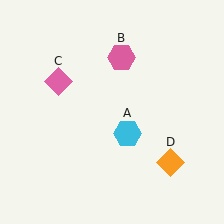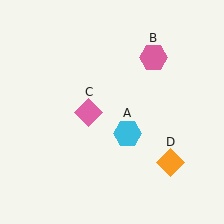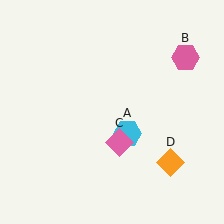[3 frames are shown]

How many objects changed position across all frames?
2 objects changed position: pink hexagon (object B), pink diamond (object C).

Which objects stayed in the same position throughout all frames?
Cyan hexagon (object A) and orange diamond (object D) remained stationary.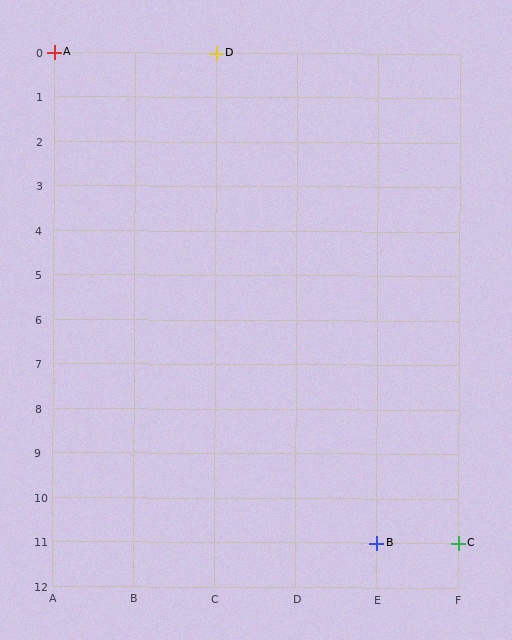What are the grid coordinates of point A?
Point A is at grid coordinates (A, 0).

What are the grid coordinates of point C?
Point C is at grid coordinates (F, 11).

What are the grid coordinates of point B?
Point B is at grid coordinates (E, 11).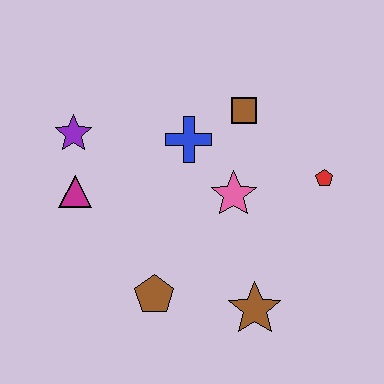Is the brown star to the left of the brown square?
No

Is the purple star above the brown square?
No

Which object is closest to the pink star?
The blue cross is closest to the pink star.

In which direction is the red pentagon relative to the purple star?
The red pentagon is to the right of the purple star.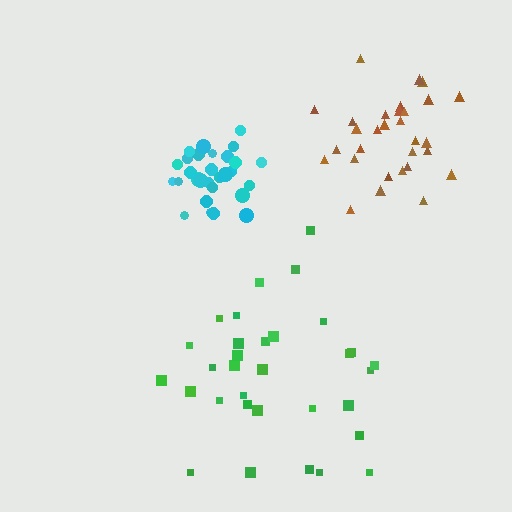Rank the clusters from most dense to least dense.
cyan, brown, green.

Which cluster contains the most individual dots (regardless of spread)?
Green (32).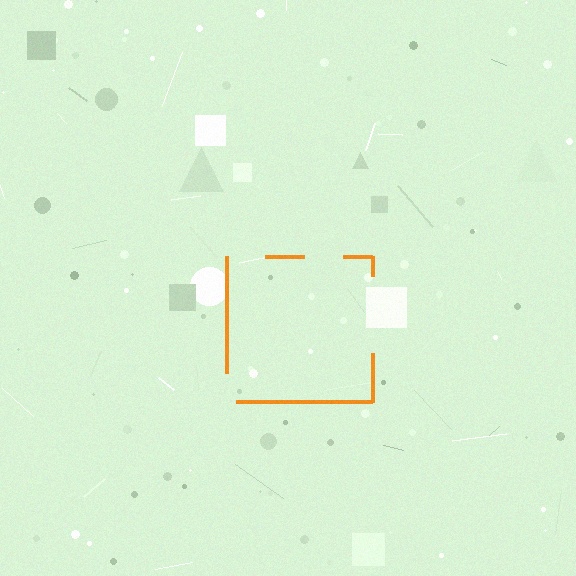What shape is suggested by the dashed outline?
The dashed outline suggests a square.